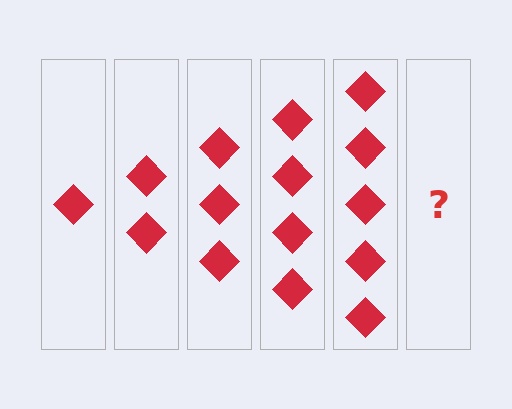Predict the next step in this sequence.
The next step is 6 diamonds.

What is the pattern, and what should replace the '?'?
The pattern is that each step adds one more diamond. The '?' should be 6 diamonds.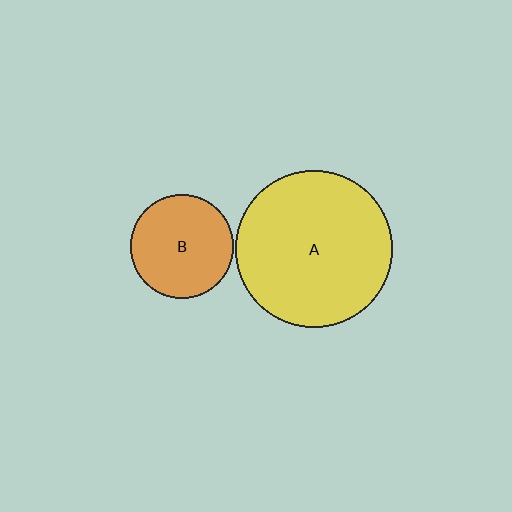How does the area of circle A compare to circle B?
Approximately 2.3 times.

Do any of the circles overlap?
No, none of the circles overlap.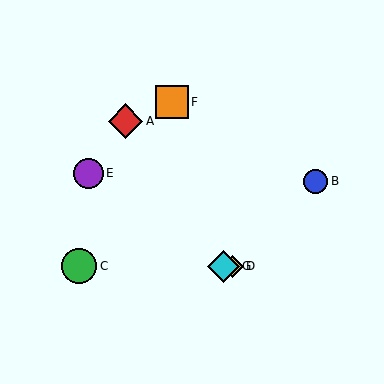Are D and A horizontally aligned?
No, D is at y≈266 and A is at y≈121.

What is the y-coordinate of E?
Object E is at y≈173.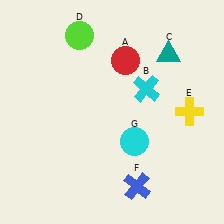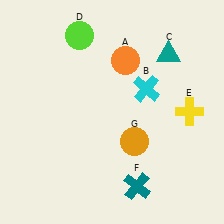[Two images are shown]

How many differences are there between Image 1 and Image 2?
There are 3 differences between the two images.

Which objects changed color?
A changed from red to orange. F changed from blue to teal. G changed from cyan to orange.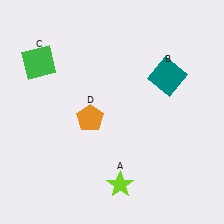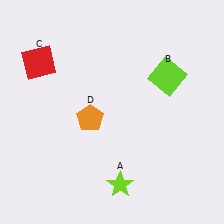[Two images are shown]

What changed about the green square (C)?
In Image 1, C is green. In Image 2, it changed to red.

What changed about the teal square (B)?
In Image 1, B is teal. In Image 2, it changed to lime.